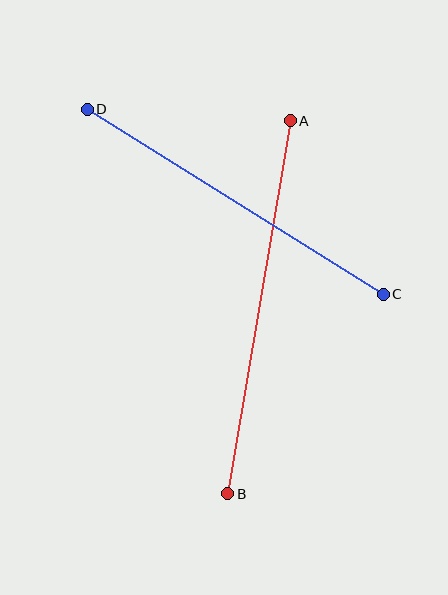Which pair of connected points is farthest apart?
Points A and B are farthest apart.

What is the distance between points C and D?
The distance is approximately 349 pixels.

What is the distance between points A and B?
The distance is approximately 378 pixels.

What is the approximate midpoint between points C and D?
The midpoint is at approximately (235, 202) pixels.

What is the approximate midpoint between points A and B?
The midpoint is at approximately (259, 307) pixels.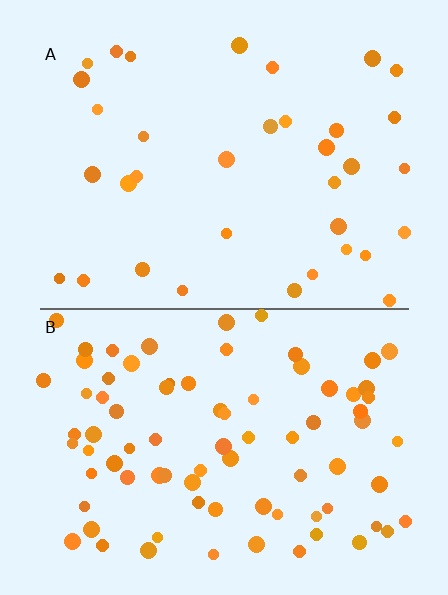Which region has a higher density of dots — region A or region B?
B (the bottom).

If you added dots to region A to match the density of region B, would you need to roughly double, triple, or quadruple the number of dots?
Approximately double.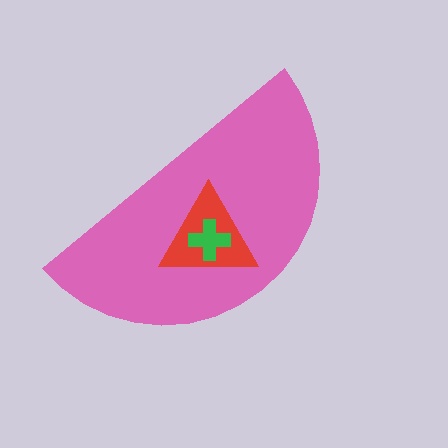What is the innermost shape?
The green cross.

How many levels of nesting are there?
3.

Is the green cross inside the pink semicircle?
Yes.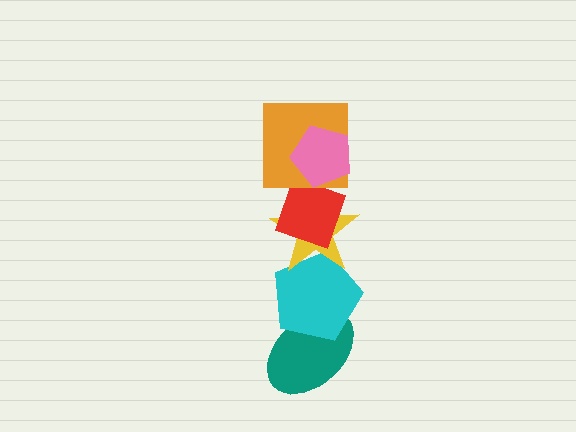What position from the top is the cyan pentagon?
The cyan pentagon is 5th from the top.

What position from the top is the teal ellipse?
The teal ellipse is 6th from the top.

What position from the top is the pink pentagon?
The pink pentagon is 1st from the top.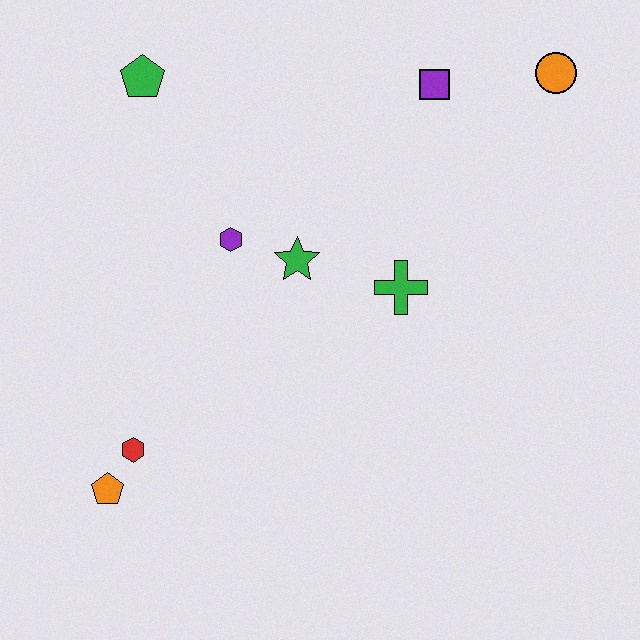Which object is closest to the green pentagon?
The purple hexagon is closest to the green pentagon.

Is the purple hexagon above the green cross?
Yes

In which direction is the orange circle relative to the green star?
The orange circle is to the right of the green star.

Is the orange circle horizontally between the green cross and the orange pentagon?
No